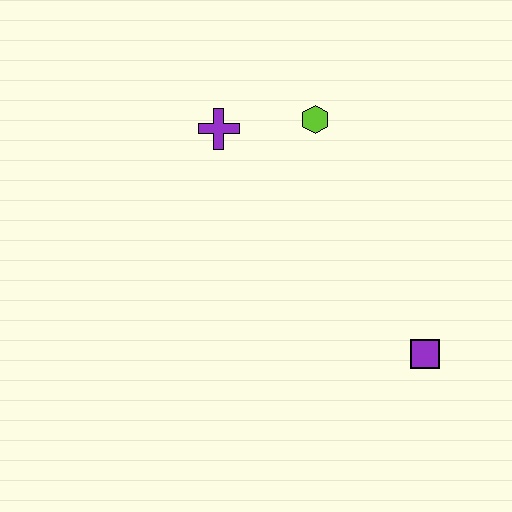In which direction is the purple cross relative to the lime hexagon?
The purple cross is to the left of the lime hexagon.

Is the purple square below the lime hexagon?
Yes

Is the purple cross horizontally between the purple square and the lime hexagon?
No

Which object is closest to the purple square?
The lime hexagon is closest to the purple square.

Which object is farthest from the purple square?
The purple cross is farthest from the purple square.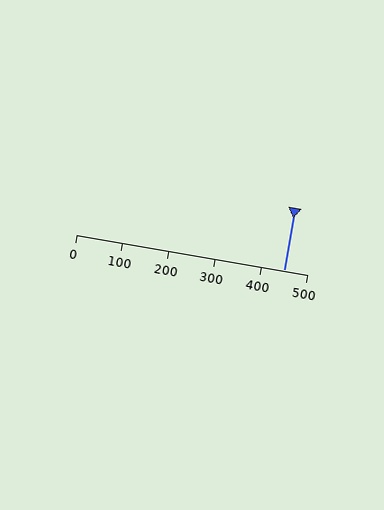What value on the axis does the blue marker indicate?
The marker indicates approximately 450.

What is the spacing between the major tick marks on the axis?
The major ticks are spaced 100 apart.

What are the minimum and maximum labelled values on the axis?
The axis runs from 0 to 500.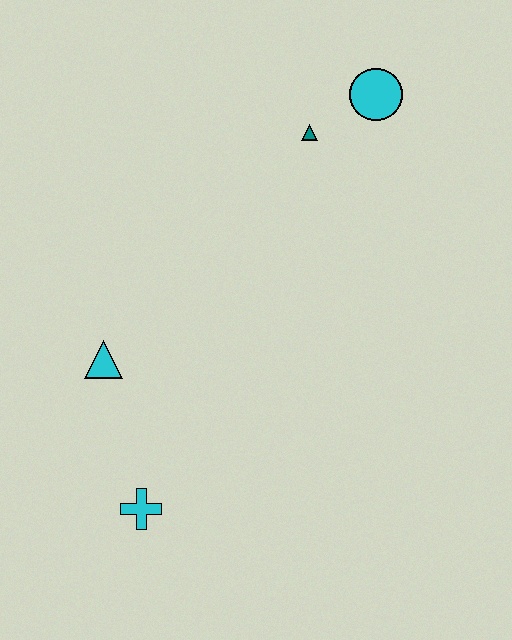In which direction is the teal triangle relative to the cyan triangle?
The teal triangle is above the cyan triangle.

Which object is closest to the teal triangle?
The cyan circle is closest to the teal triangle.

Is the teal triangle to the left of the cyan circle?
Yes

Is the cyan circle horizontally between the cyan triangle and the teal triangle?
No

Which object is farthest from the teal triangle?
The cyan cross is farthest from the teal triangle.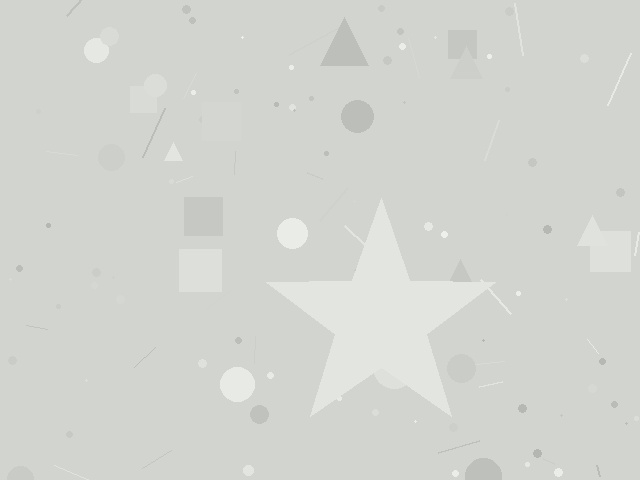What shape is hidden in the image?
A star is hidden in the image.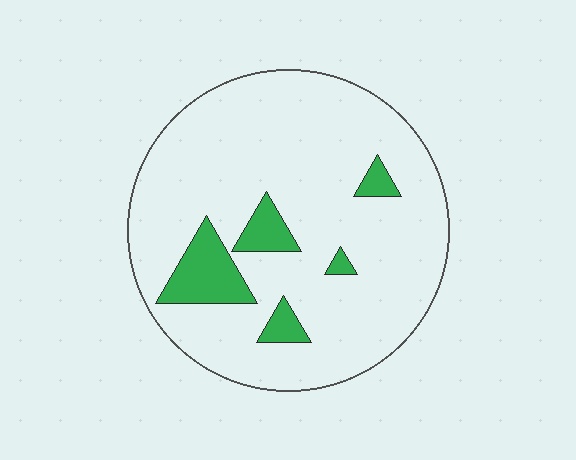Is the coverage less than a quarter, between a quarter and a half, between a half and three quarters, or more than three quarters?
Less than a quarter.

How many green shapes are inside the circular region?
5.